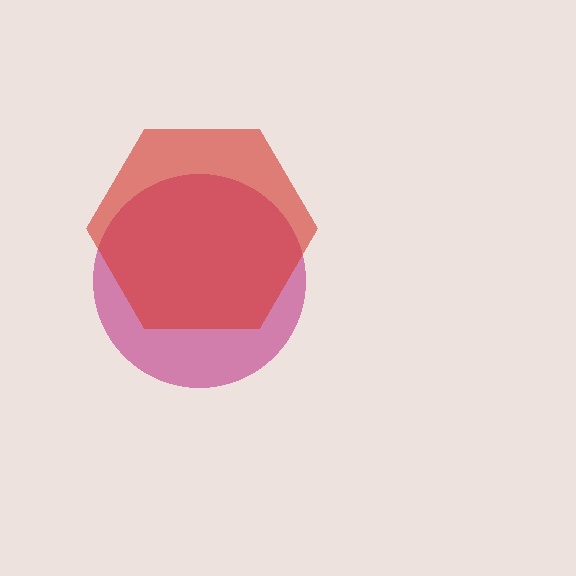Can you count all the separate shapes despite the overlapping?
Yes, there are 2 separate shapes.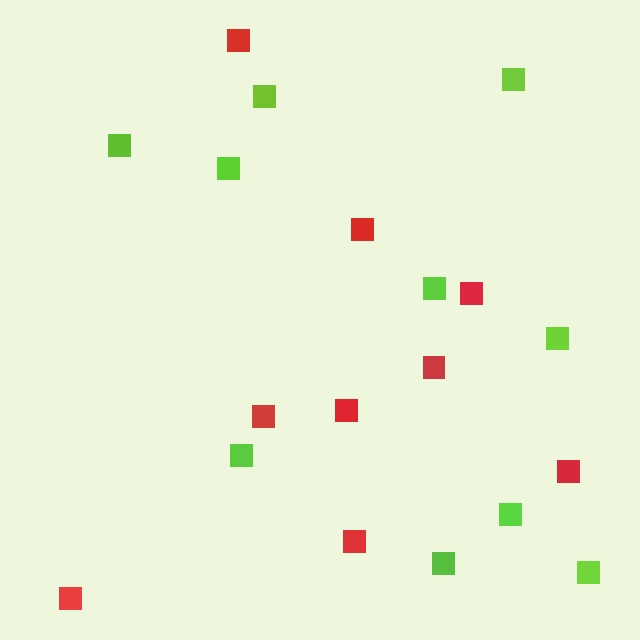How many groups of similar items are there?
There are 2 groups: one group of red squares (9) and one group of lime squares (10).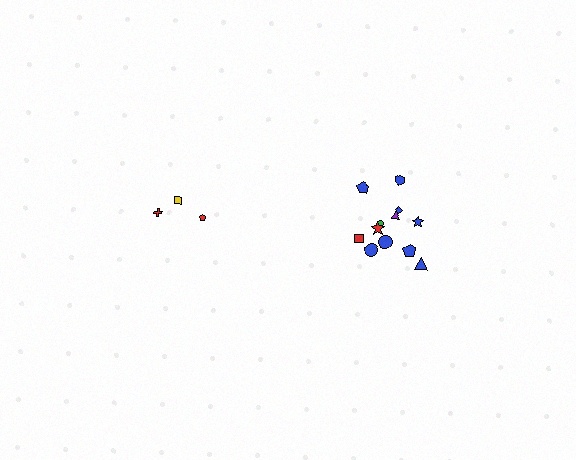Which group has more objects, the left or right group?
The right group.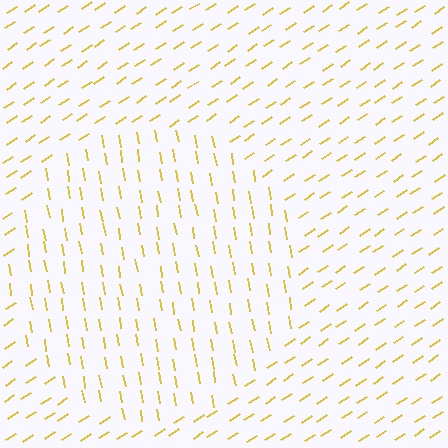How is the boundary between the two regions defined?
The boundary is defined purely by a change in line orientation (approximately 66 degrees difference). All lines are the same color and thickness.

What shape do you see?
I see a circle.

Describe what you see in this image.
The image is filled with small yellow line segments. A circle region in the image has lines oriented differently from the surrounding lines, creating a visible texture boundary.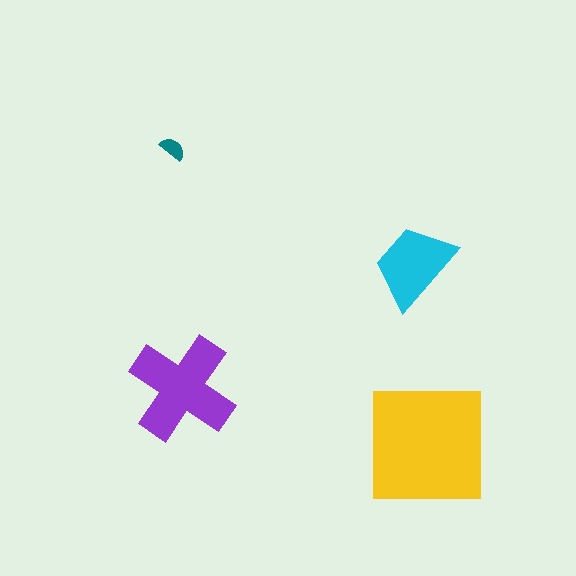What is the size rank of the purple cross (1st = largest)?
2nd.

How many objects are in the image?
There are 4 objects in the image.